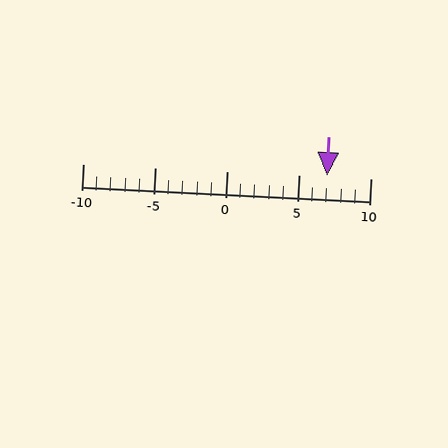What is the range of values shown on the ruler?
The ruler shows values from -10 to 10.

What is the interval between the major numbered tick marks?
The major tick marks are spaced 5 units apart.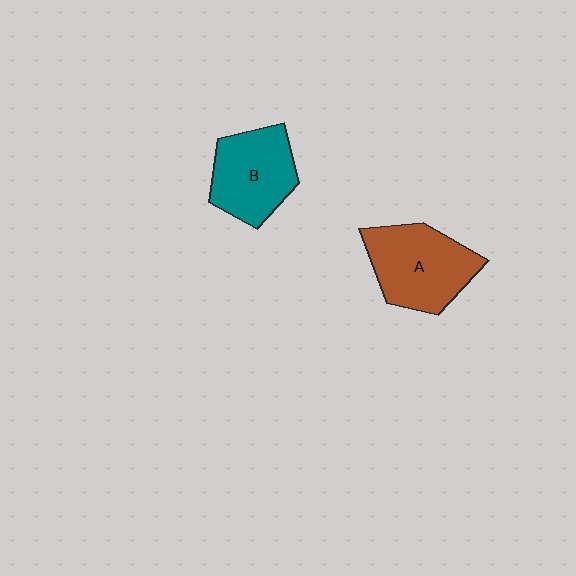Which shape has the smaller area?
Shape B (teal).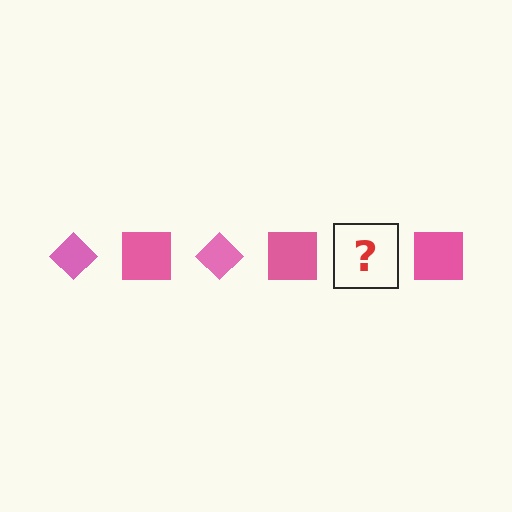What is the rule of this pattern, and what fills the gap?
The rule is that the pattern cycles through diamond, square shapes in pink. The gap should be filled with a pink diamond.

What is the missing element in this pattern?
The missing element is a pink diamond.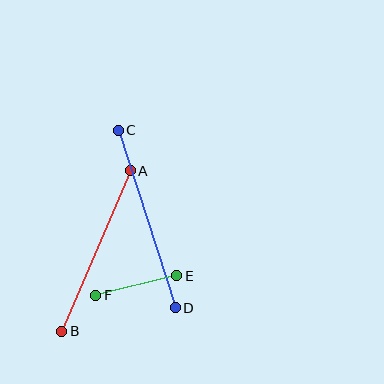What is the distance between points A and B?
The distance is approximately 174 pixels.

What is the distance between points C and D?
The distance is approximately 186 pixels.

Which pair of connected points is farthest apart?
Points C and D are farthest apart.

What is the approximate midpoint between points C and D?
The midpoint is at approximately (147, 219) pixels.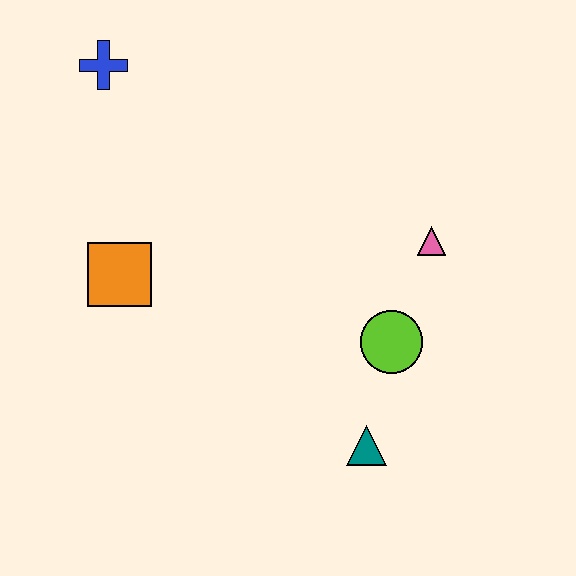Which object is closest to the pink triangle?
The lime circle is closest to the pink triangle.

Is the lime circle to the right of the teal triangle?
Yes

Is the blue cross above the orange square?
Yes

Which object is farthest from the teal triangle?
The blue cross is farthest from the teal triangle.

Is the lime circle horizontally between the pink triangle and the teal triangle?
Yes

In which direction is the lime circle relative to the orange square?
The lime circle is to the right of the orange square.